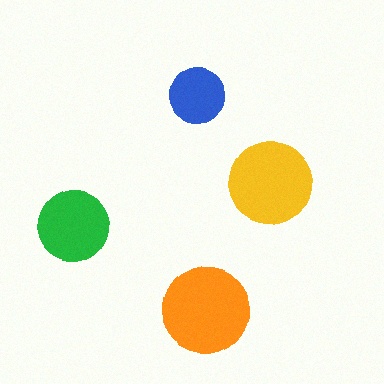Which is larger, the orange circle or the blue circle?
The orange one.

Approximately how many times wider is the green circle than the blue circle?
About 1.5 times wider.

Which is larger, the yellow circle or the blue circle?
The yellow one.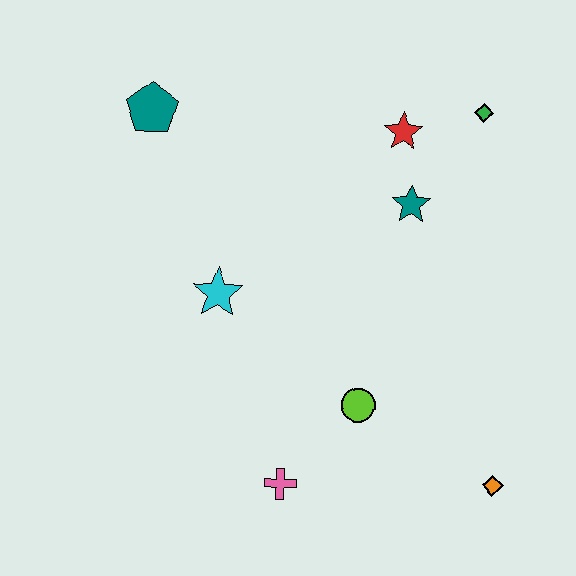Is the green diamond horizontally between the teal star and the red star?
No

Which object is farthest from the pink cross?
The green diamond is farthest from the pink cross.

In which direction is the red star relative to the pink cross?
The red star is above the pink cross.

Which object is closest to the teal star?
The red star is closest to the teal star.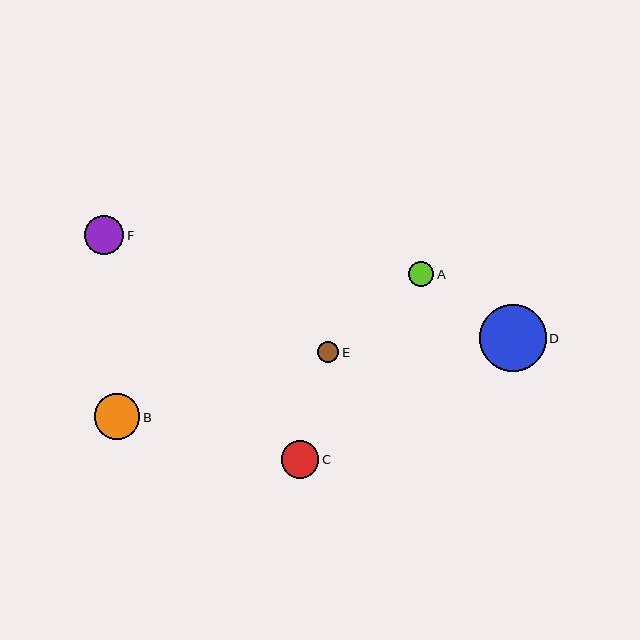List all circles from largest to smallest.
From largest to smallest: D, B, F, C, A, E.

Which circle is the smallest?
Circle E is the smallest with a size of approximately 21 pixels.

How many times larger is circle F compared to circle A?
Circle F is approximately 1.6 times the size of circle A.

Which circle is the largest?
Circle D is the largest with a size of approximately 67 pixels.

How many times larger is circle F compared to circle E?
Circle F is approximately 1.9 times the size of circle E.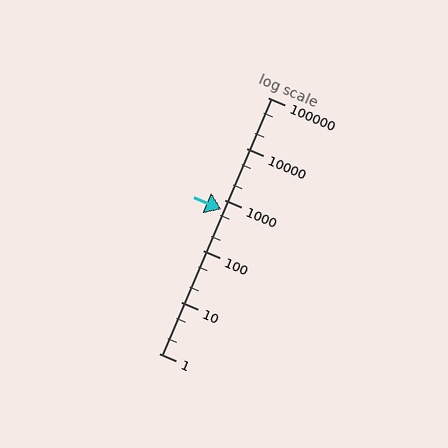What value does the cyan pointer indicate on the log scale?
The pointer indicates approximately 660.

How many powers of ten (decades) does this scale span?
The scale spans 5 decades, from 1 to 100000.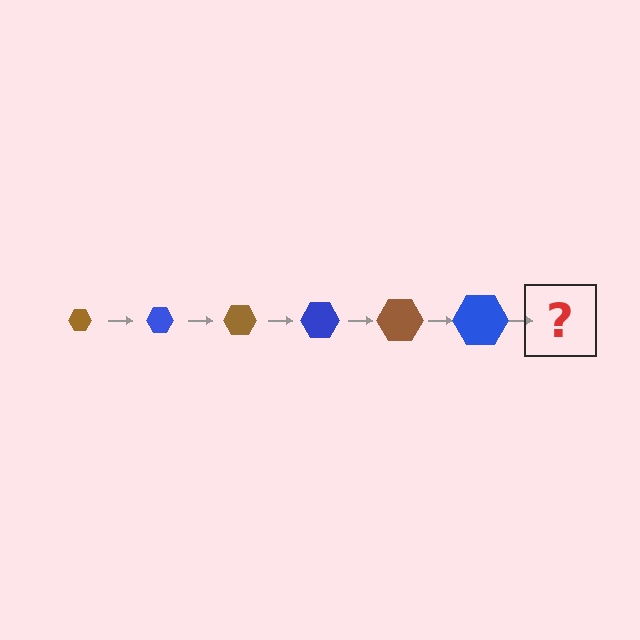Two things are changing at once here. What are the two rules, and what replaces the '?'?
The two rules are that the hexagon grows larger each step and the color cycles through brown and blue. The '?' should be a brown hexagon, larger than the previous one.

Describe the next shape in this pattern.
It should be a brown hexagon, larger than the previous one.